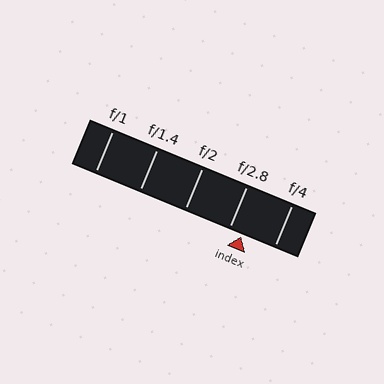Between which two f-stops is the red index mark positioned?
The index mark is between f/2.8 and f/4.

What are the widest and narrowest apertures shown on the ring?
The widest aperture shown is f/1 and the narrowest is f/4.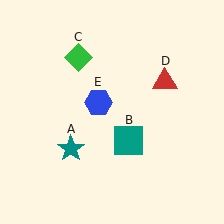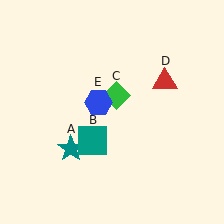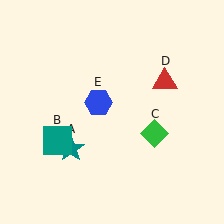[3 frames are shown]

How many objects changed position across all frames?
2 objects changed position: teal square (object B), green diamond (object C).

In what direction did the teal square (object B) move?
The teal square (object B) moved left.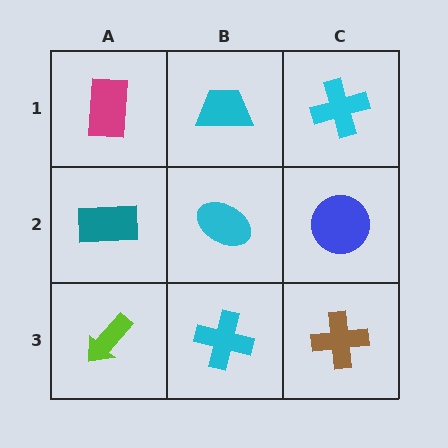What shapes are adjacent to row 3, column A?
A teal rectangle (row 2, column A), a cyan cross (row 3, column B).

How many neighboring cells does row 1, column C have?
2.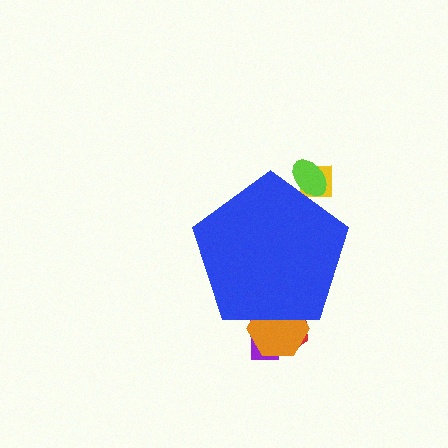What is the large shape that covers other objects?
A blue pentagon.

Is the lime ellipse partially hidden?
Yes, the lime ellipse is partially hidden behind the blue pentagon.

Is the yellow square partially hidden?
Yes, the yellow square is partially hidden behind the blue pentagon.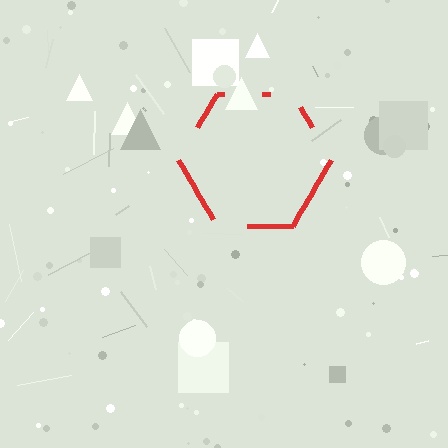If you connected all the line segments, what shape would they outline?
They would outline a hexagon.